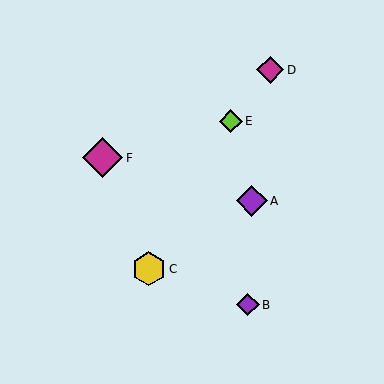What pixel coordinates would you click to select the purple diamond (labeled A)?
Click at (252, 201) to select the purple diamond A.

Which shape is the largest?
The magenta diamond (labeled F) is the largest.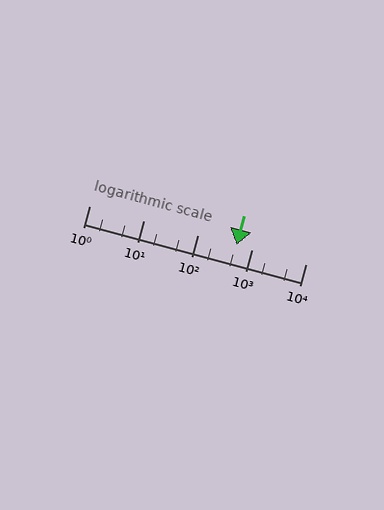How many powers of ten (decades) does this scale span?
The scale spans 4 decades, from 1 to 10000.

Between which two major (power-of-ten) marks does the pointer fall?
The pointer is between 100 and 1000.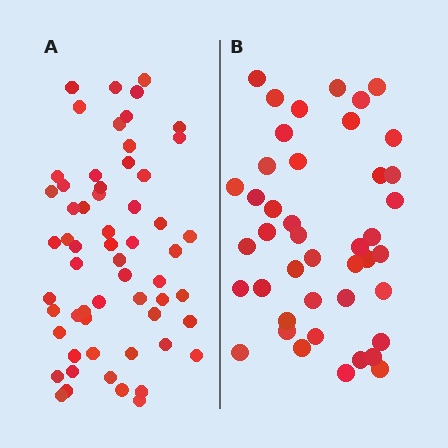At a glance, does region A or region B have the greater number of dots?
Region A (the left region) has more dots.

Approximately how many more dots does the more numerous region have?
Region A has approximately 15 more dots than region B.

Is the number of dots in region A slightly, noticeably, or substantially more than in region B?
Region A has noticeably more, but not dramatically so. The ratio is roughly 1.4 to 1.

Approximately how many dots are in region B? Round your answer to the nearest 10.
About 40 dots. (The exact count is 43, which rounds to 40.)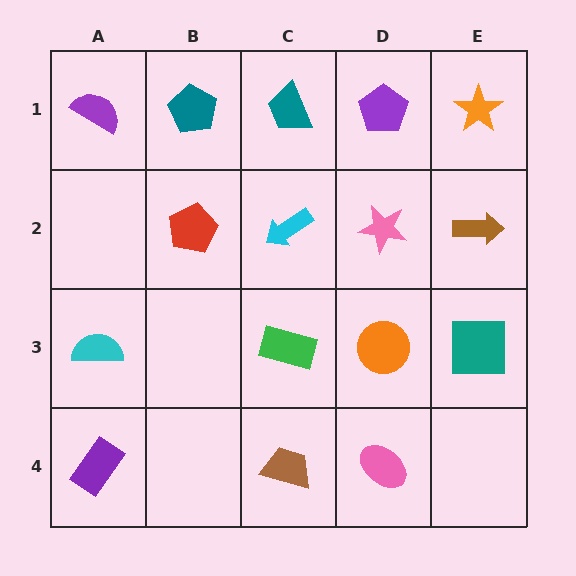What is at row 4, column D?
A pink ellipse.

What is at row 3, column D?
An orange circle.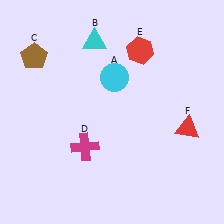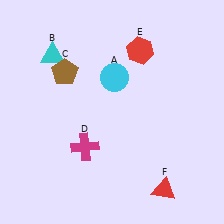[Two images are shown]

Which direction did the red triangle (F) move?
The red triangle (F) moved down.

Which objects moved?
The objects that moved are: the cyan triangle (B), the brown pentagon (C), the red triangle (F).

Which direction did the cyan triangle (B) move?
The cyan triangle (B) moved left.